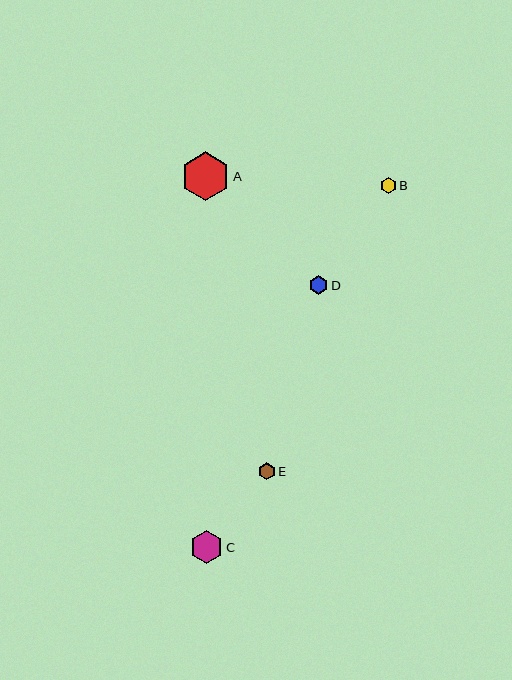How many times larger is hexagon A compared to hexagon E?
Hexagon A is approximately 2.8 times the size of hexagon E.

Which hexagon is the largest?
Hexagon A is the largest with a size of approximately 49 pixels.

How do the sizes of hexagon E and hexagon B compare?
Hexagon E and hexagon B are approximately the same size.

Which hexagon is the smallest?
Hexagon B is the smallest with a size of approximately 16 pixels.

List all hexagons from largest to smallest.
From largest to smallest: A, C, D, E, B.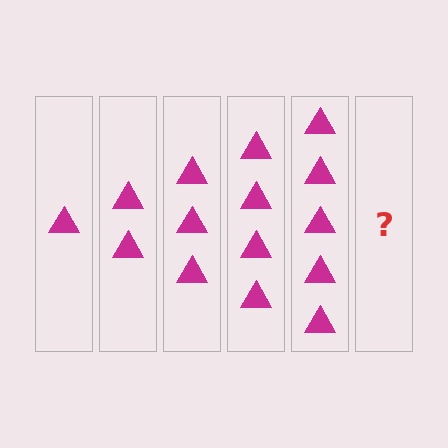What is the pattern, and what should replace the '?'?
The pattern is that each step adds one more triangle. The '?' should be 6 triangles.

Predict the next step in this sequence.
The next step is 6 triangles.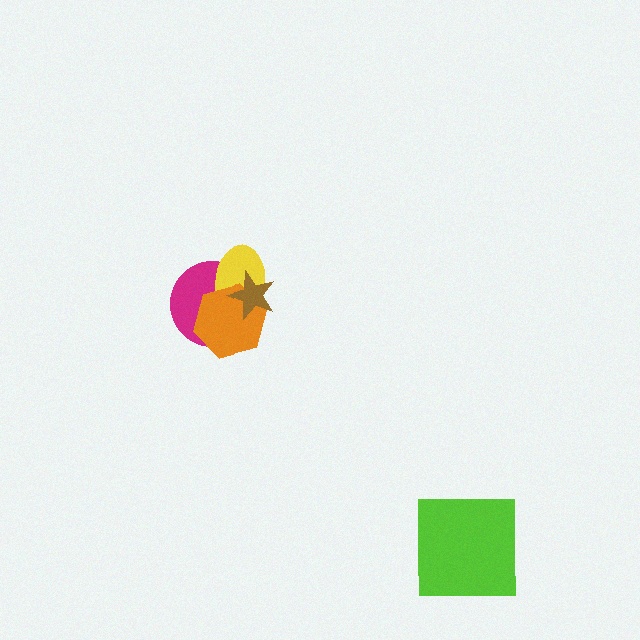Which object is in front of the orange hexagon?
The brown star is in front of the orange hexagon.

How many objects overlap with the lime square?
0 objects overlap with the lime square.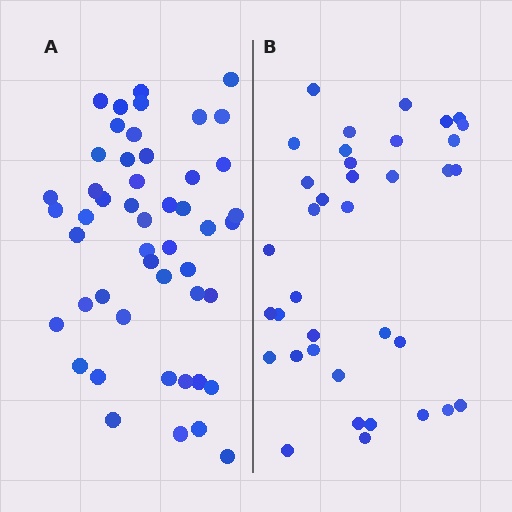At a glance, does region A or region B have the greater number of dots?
Region A (the left region) has more dots.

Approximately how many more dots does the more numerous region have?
Region A has roughly 12 or so more dots than region B.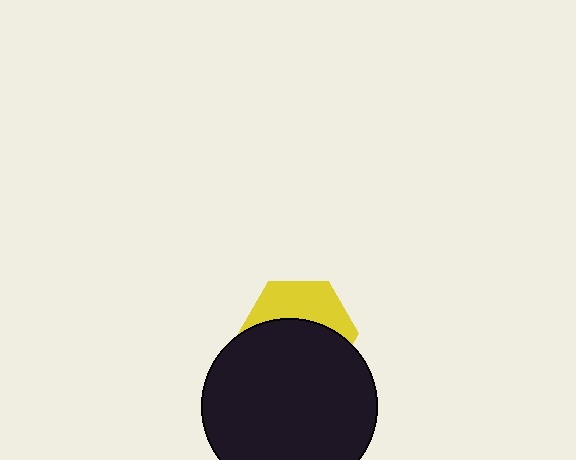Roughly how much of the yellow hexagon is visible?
A small part of it is visible (roughly 40%).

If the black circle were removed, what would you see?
You would see the complete yellow hexagon.